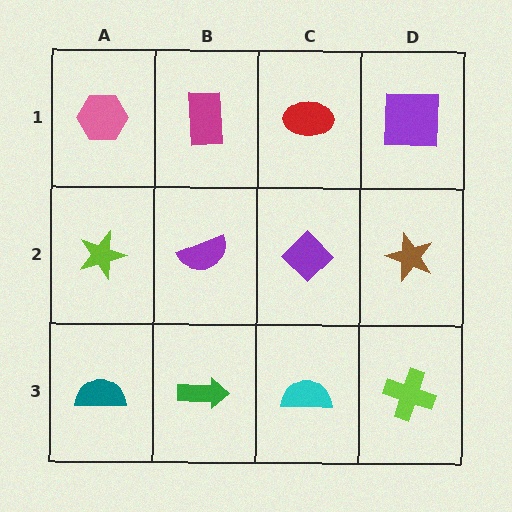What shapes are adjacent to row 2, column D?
A purple square (row 1, column D), a lime cross (row 3, column D), a purple diamond (row 2, column C).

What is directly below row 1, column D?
A brown star.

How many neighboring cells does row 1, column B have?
3.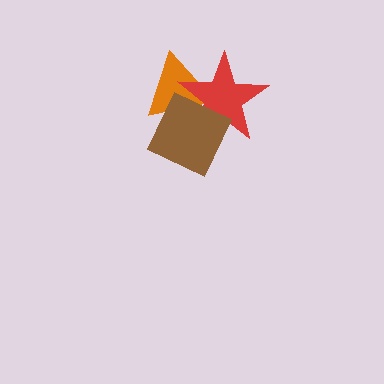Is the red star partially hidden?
Yes, it is partially covered by another shape.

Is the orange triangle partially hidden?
Yes, it is partially covered by another shape.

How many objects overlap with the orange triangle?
2 objects overlap with the orange triangle.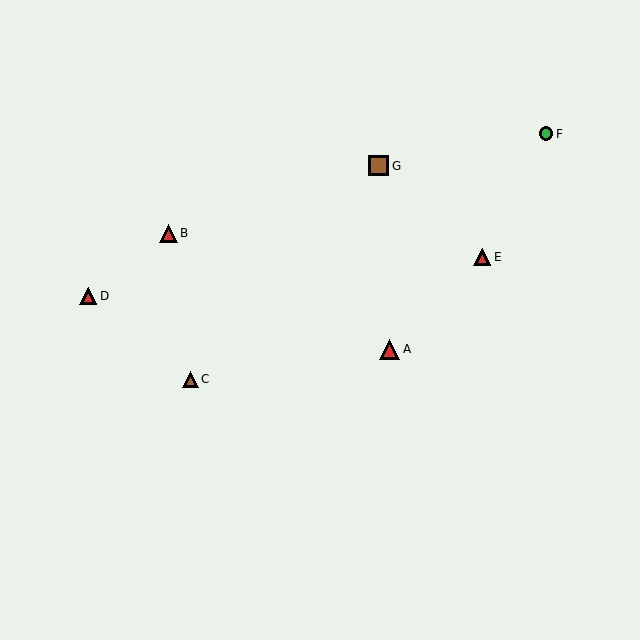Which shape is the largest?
The red triangle (labeled A) is the largest.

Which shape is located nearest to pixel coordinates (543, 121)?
The green circle (labeled F) at (546, 134) is nearest to that location.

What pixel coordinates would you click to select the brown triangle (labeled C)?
Click at (190, 379) to select the brown triangle C.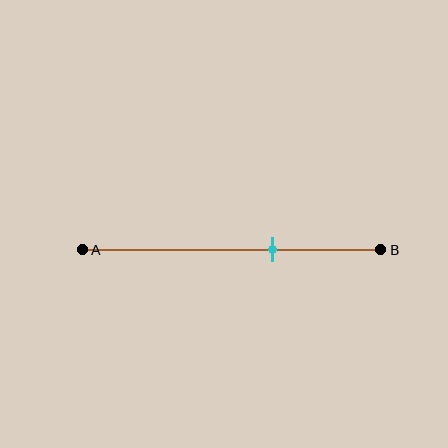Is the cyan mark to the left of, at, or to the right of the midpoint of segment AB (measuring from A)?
The cyan mark is to the right of the midpoint of segment AB.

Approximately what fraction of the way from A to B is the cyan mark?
The cyan mark is approximately 65% of the way from A to B.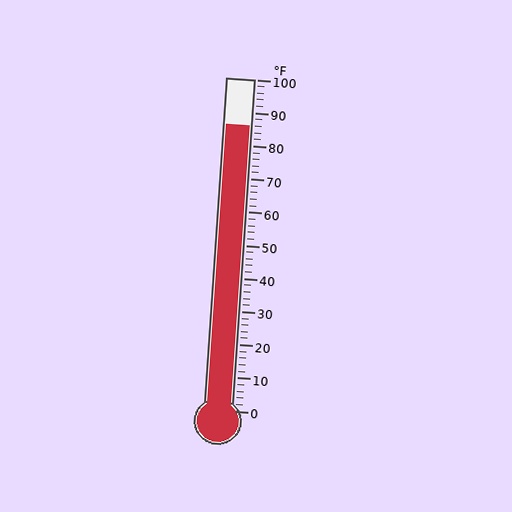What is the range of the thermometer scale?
The thermometer scale ranges from 0°F to 100°F.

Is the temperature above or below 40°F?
The temperature is above 40°F.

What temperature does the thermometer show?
The thermometer shows approximately 86°F.